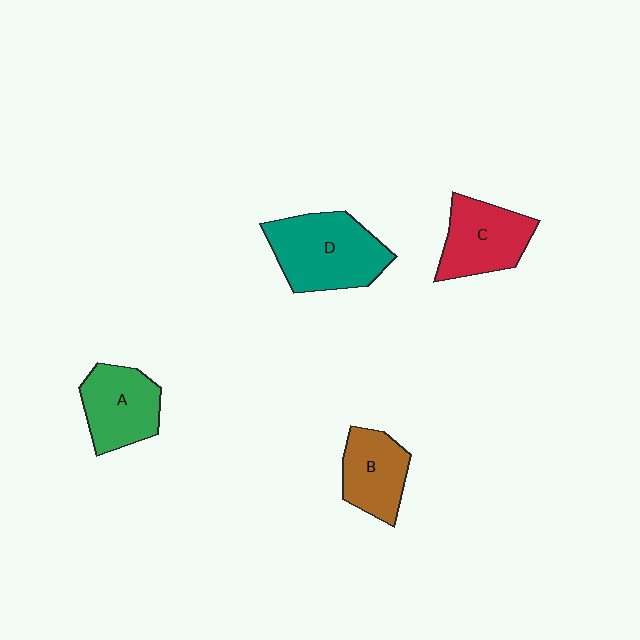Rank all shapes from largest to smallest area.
From largest to smallest: D (teal), C (red), A (green), B (brown).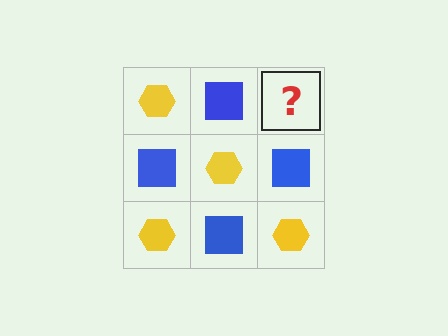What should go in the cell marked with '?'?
The missing cell should contain a yellow hexagon.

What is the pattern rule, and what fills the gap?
The rule is that it alternates yellow hexagon and blue square in a checkerboard pattern. The gap should be filled with a yellow hexagon.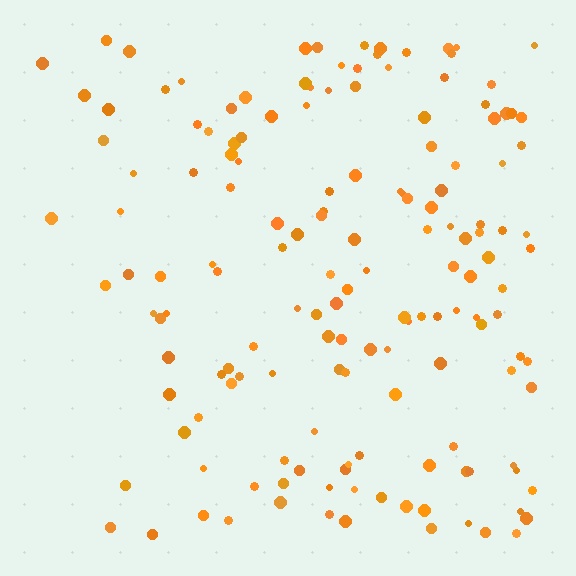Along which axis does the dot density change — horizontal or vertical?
Horizontal.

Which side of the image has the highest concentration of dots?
The right.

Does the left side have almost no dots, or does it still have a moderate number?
Still a moderate number, just noticeably fewer than the right.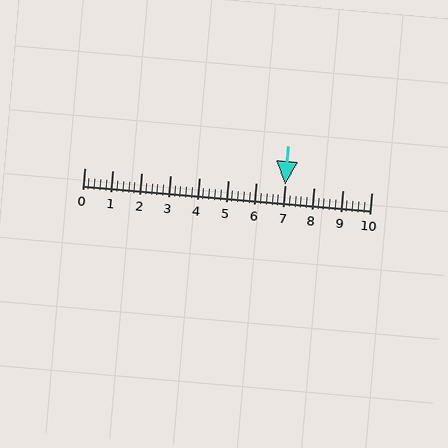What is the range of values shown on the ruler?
The ruler shows values from 0 to 10.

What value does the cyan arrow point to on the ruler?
The cyan arrow points to approximately 7.0.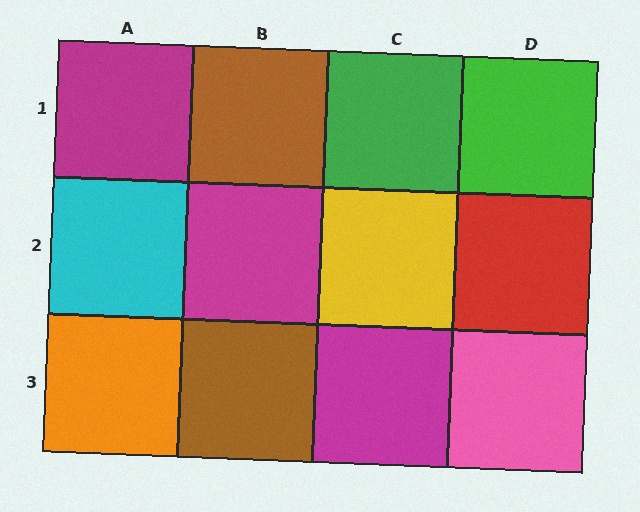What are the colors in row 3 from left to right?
Orange, brown, magenta, pink.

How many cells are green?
2 cells are green.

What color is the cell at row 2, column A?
Cyan.